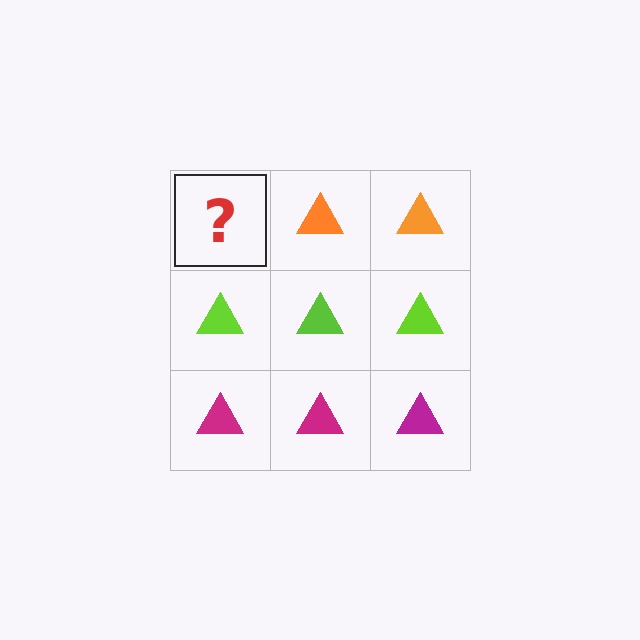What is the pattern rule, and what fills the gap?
The rule is that each row has a consistent color. The gap should be filled with an orange triangle.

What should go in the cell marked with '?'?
The missing cell should contain an orange triangle.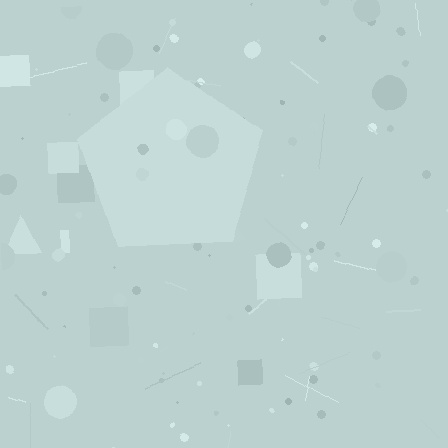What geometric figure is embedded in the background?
A pentagon is embedded in the background.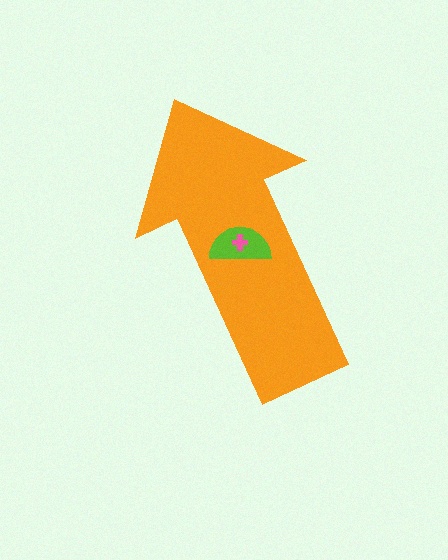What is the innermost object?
The pink cross.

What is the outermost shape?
The orange arrow.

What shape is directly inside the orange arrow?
The lime semicircle.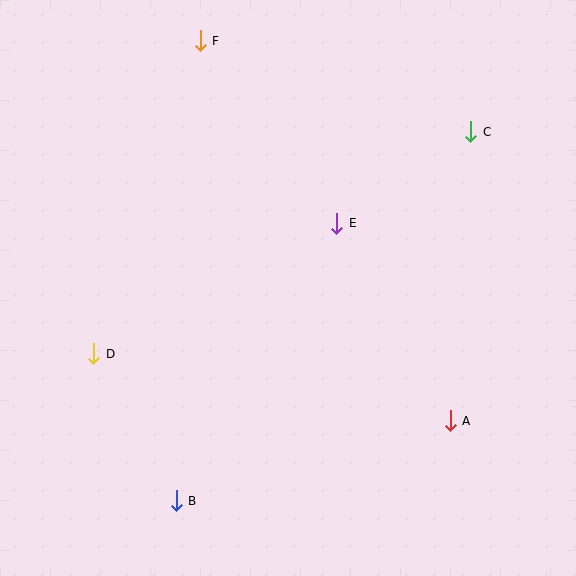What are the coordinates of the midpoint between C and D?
The midpoint between C and D is at (282, 243).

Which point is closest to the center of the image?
Point E at (337, 223) is closest to the center.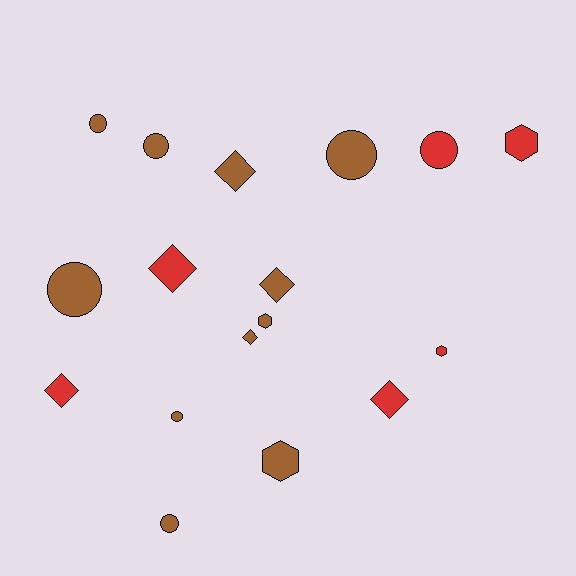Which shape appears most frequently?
Circle, with 7 objects.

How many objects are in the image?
There are 17 objects.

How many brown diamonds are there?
There are 3 brown diamonds.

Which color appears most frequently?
Brown, with 11 objects.